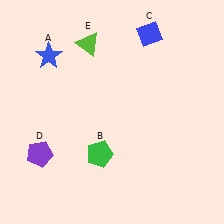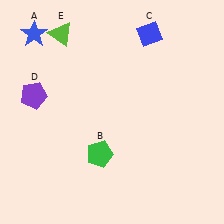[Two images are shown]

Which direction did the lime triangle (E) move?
The lime triangle (E) moved left.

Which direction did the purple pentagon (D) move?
The purple pentagon (D) moved up.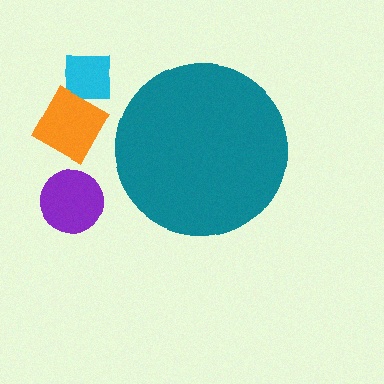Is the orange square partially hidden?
No, the orange square is fully visible.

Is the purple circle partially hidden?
No, the purple circle is fully visible.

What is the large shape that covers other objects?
A teal circle.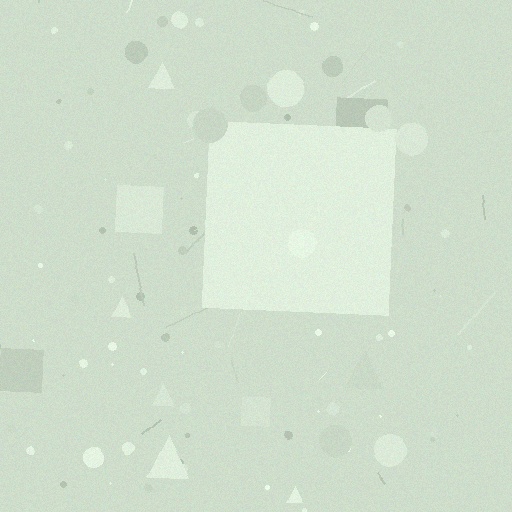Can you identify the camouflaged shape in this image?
The camouflaged shape is a square.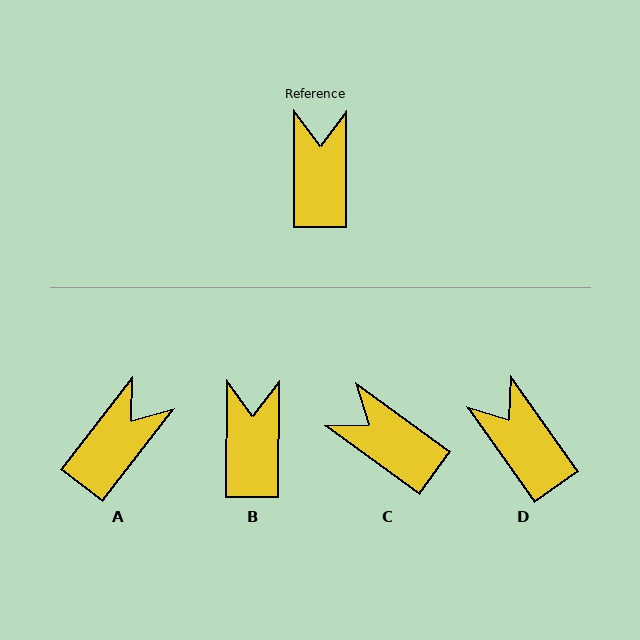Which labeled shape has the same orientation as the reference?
B.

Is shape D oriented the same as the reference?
No, it is off by about 35 degrees.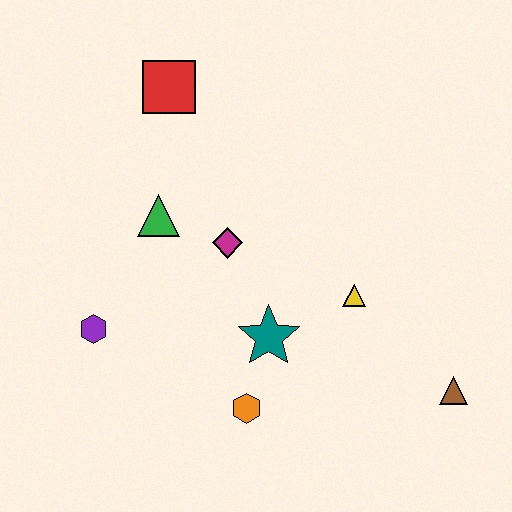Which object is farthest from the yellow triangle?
The red square is farthest from the yellow triangle.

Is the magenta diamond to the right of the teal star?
No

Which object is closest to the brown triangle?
The yellow triangle is closest to the brown triangle.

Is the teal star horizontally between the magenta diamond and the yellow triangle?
Yes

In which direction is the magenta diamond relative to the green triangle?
The magenta diamond is to the right of the green triangle.